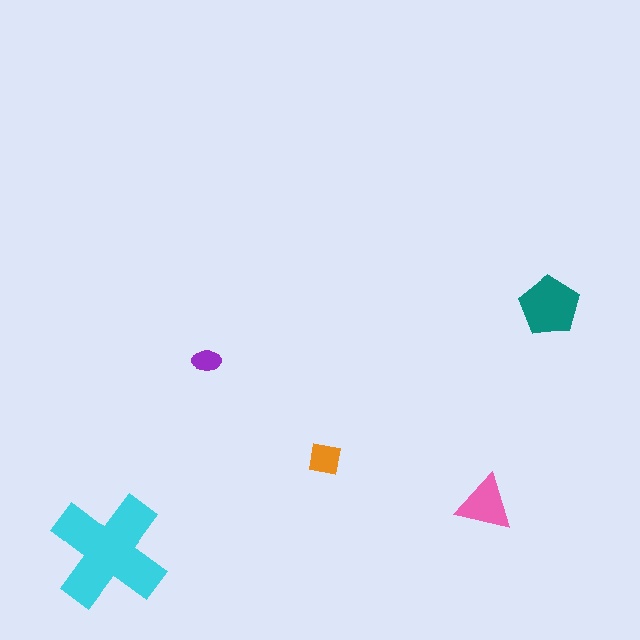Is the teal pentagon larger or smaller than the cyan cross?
Smaller.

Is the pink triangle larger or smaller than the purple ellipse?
Larger.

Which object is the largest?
The cyan cross.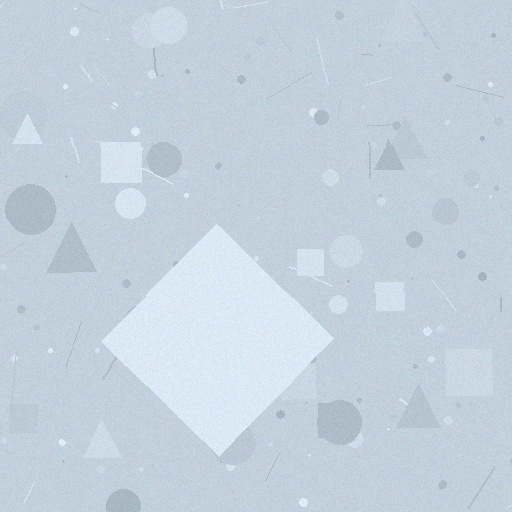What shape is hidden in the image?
A diamond is hidden in the image.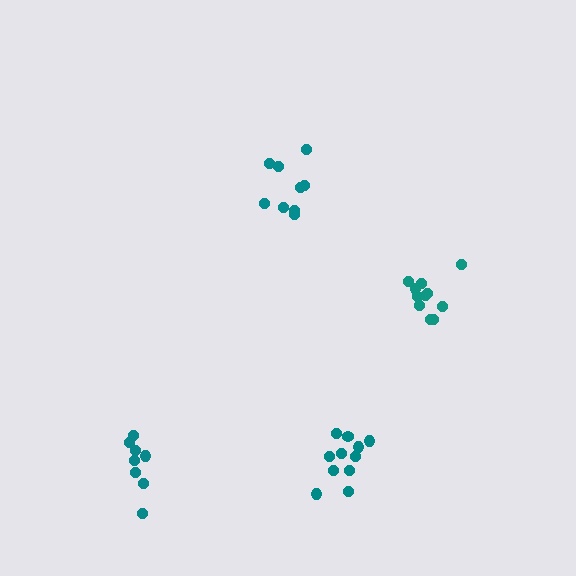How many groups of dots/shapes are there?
There are 4 groups.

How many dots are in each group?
Group 1: 8 dots, Group 2: 11 dots, Group 3: 11 dots, Group 4: 9 dots (39 total).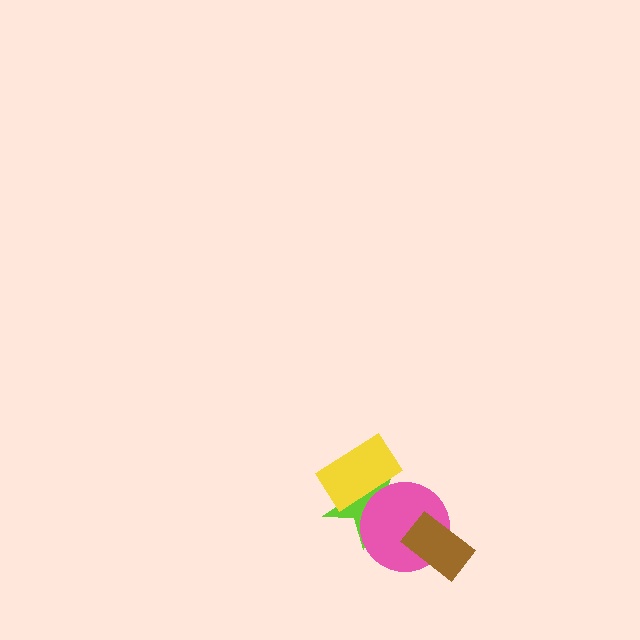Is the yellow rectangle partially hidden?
No, no other shape covers it.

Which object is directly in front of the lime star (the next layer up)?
The pink circle is directly in front of the lime star.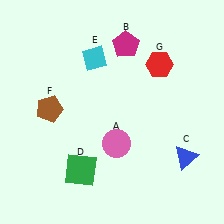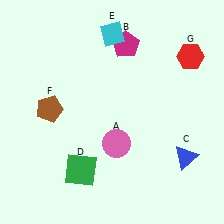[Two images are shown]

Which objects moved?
The objects that moved are: the cyan diamond (E), the red hexagon (G).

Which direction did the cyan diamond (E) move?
The cyan diamond (E) moved up.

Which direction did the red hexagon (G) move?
The red hexagon (G) moved right.